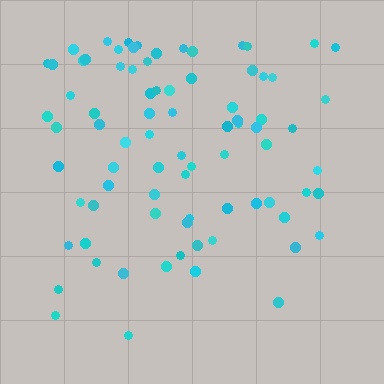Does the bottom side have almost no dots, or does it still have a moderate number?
Still a moderate number, just noticeably fewer than the top.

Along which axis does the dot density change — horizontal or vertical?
Vertical.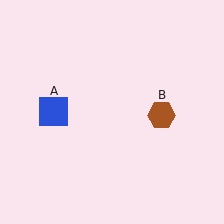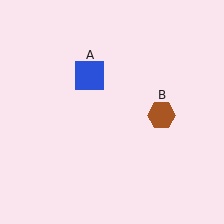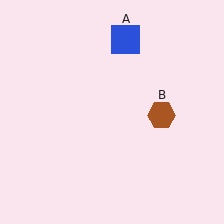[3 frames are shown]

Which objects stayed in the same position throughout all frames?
Brown hexagon (object B) remained stationary.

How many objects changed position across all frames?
1 object changed position: blue square (object A).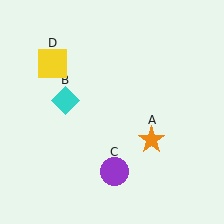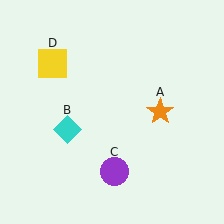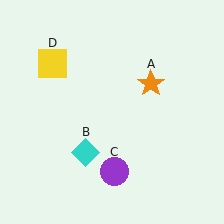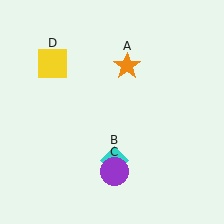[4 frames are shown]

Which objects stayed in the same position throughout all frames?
Purple circle (object C) and yellow square (object D) remained stationary.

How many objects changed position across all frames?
2 objects changed position: orange star (object A), cyan diamond (object B).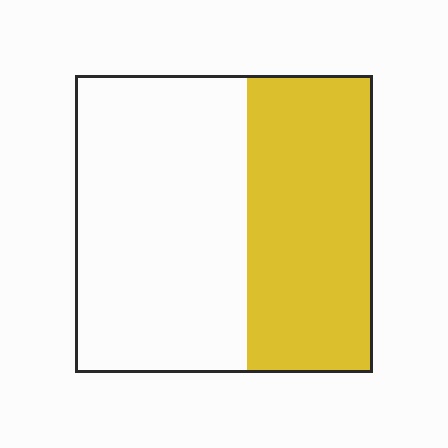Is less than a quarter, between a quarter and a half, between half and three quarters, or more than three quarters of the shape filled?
Between a quarter and a half.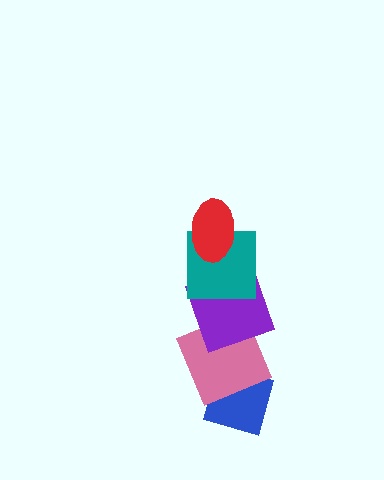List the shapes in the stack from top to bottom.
From top to bottom: the red ellipse, the teal square, the purple square, the pink square, the blue diamond.